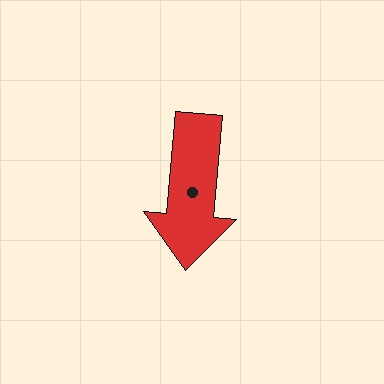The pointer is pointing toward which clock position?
Roughly 6 o'clock.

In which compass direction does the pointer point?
South.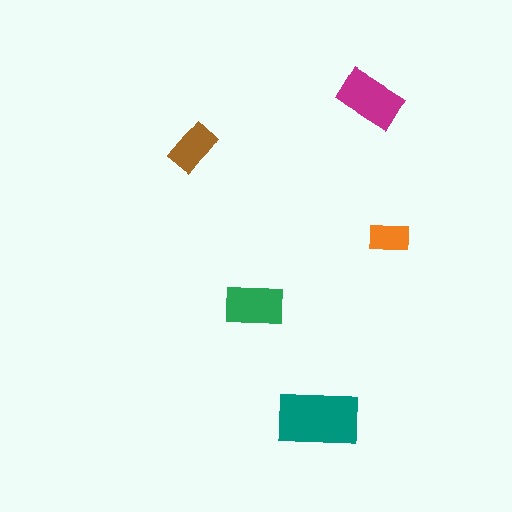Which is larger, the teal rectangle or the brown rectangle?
The teal one.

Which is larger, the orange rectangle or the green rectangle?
The green one.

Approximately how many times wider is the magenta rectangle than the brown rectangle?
About 1.5 times wider.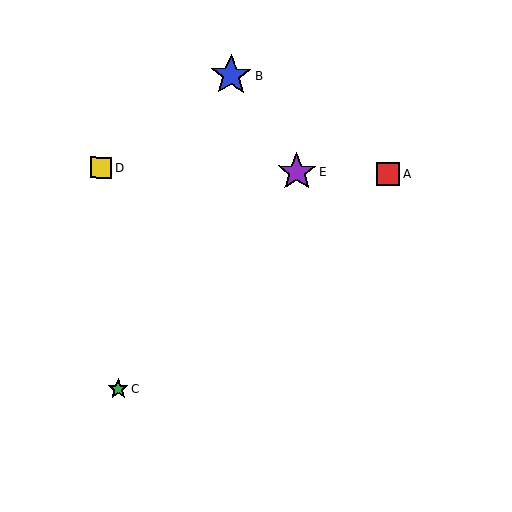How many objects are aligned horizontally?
3 objects (A, D, E) are aligned horizontally.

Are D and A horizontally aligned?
Yes, both are at y≈168.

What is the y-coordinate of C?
Object C is at y≈389.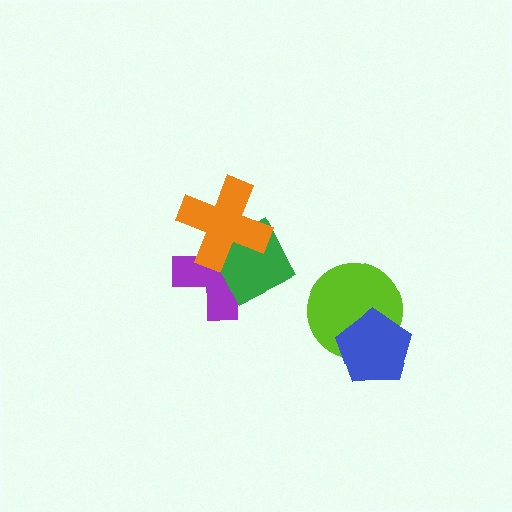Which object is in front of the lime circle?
The blue pentagon is in front of the lime circle.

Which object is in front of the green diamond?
The orange cross is in front of the green diamond.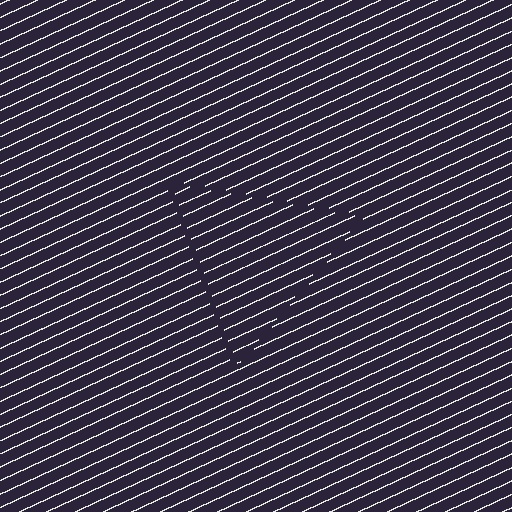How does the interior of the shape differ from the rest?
The interior of the shape contains the same grating, shifted by half a period — the contour is defined by the phase discontinuity where line-ends from the inner and outer gratings abut.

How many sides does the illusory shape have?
3 sides — the line-ends trace a triangle.